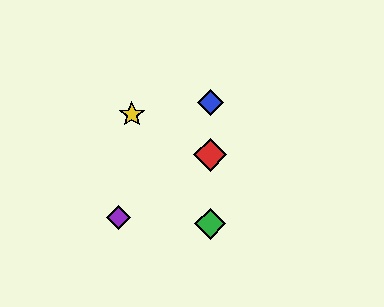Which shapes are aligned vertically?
The red diamond, the blue diamond, the green diamond are aligned vertically.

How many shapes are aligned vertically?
3 shapes (the red diamond, the blue diamond, the green diamond) are aligned vertically.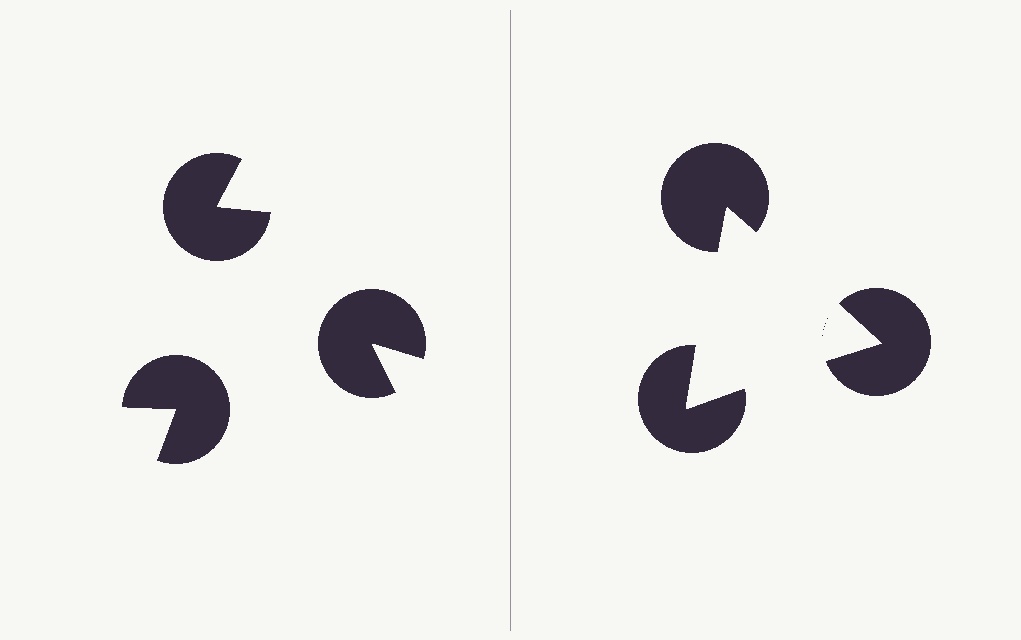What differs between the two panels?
The pac-man discs are positioned identically on both sides; only the wedge orientations differ. On the right they align to a triangle; on the left they are misaligned.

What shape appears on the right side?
An illusory triangle.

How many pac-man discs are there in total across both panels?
6 — 3 on each side.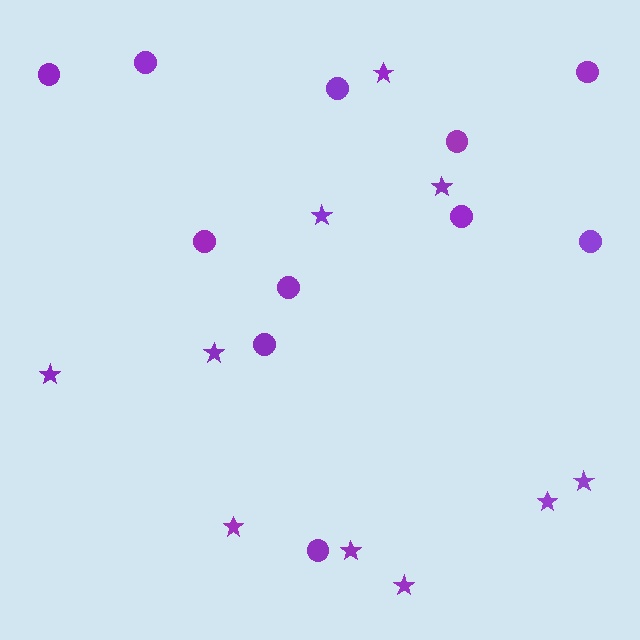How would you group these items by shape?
There are 2 groups: one group of stars (10) and one group of circles (11).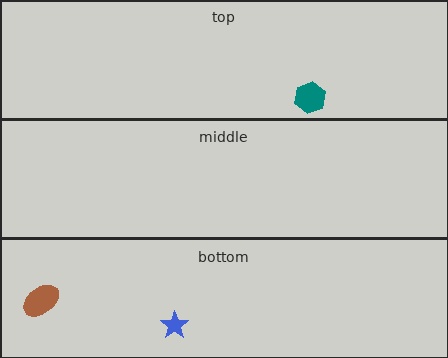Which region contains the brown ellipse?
The bottom region.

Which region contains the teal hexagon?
The top region.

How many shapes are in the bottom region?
2.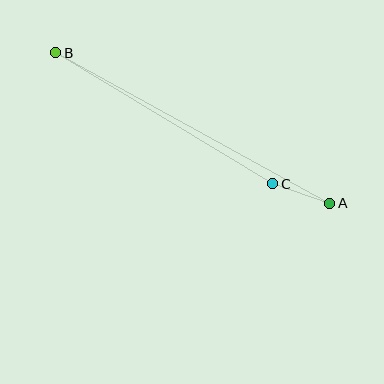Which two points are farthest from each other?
Points A and B are farthest from each other.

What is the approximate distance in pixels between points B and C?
The distance between B and C is approximately 253 pixels.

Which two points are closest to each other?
Points A and C are closest to each other.